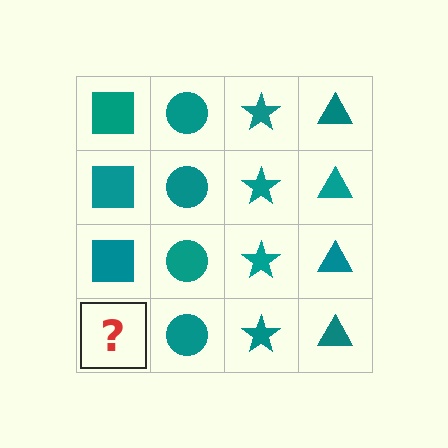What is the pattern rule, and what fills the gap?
The rule is that each column has a consistent shape. The gap should be filled with a teal square.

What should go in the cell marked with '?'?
The missing cell should contain a teal square.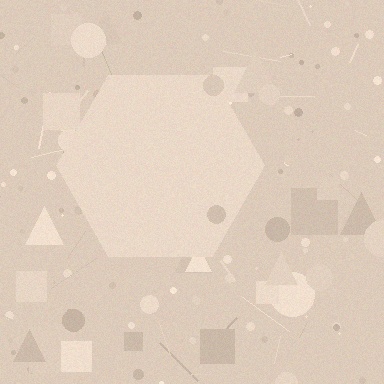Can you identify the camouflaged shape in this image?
The camouflaged shape is a hexagon.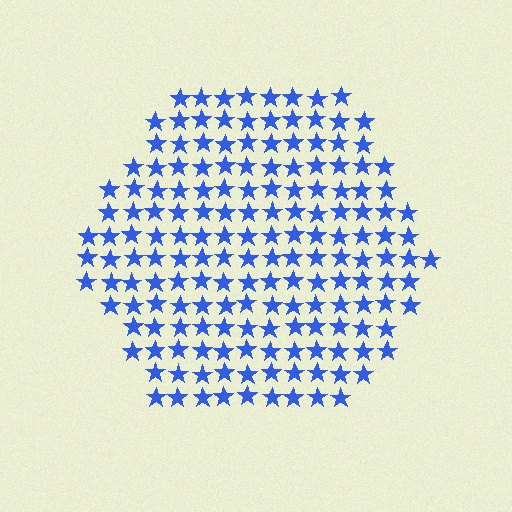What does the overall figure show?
The overall figure shows a hexagon.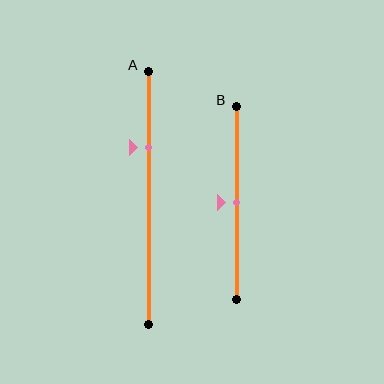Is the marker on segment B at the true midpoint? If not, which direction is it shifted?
Yes, the marker on segment B is at the true midpoint.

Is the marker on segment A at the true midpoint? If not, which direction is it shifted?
No, the marker on segment A is shifted upward by about 20% of the segment length.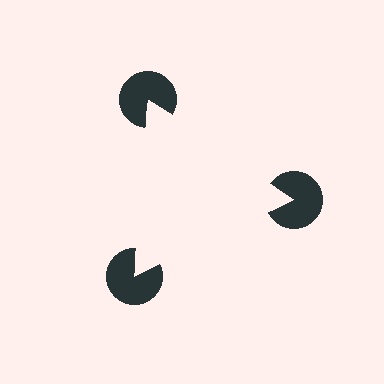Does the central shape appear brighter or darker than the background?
It typically appears slightly brighter than the background, even though no actual brightness change is drawn.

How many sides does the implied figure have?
3 sides.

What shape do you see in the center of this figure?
An illusory triangle — its edges are inferred from the aligned wedge cuts in the pac-man discs, not physically drawn.